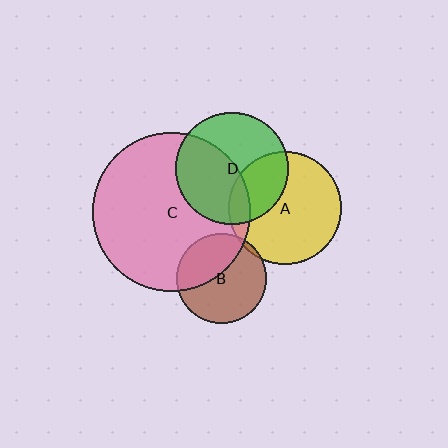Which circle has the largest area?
Circle C (pink).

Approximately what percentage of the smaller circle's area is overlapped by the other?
Approximately 10%.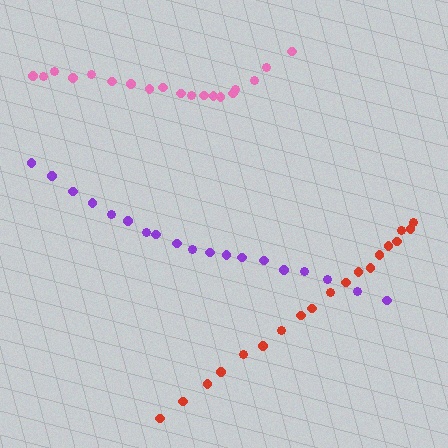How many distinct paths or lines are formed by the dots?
There are 3 distinct paths.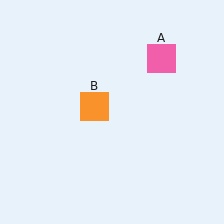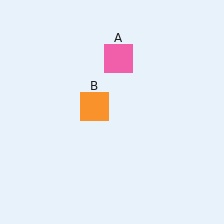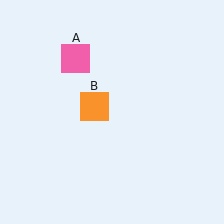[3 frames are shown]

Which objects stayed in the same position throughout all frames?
Orange square (object B) remained stationary.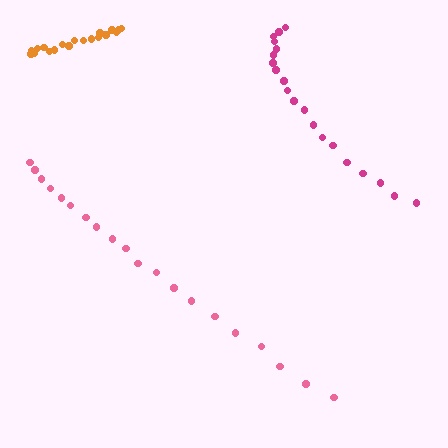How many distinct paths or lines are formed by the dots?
There are 3 distinct paths.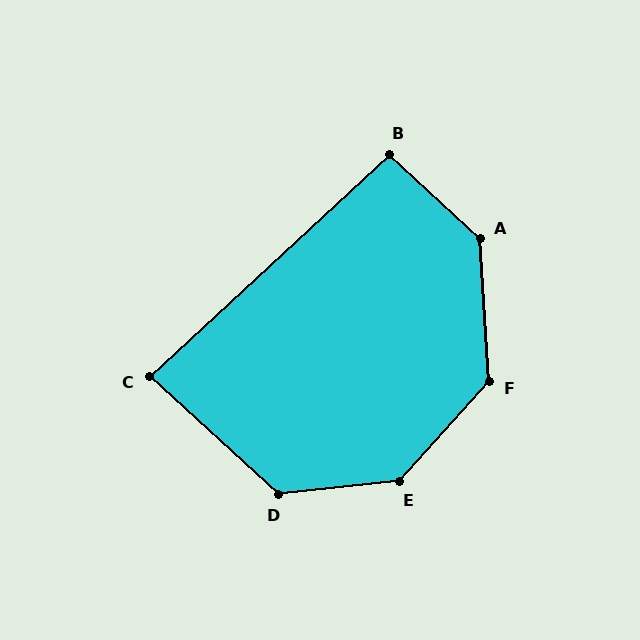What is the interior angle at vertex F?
Approximately 135 degrees (obtuse).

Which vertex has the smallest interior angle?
C, at approximately 85 degrees.